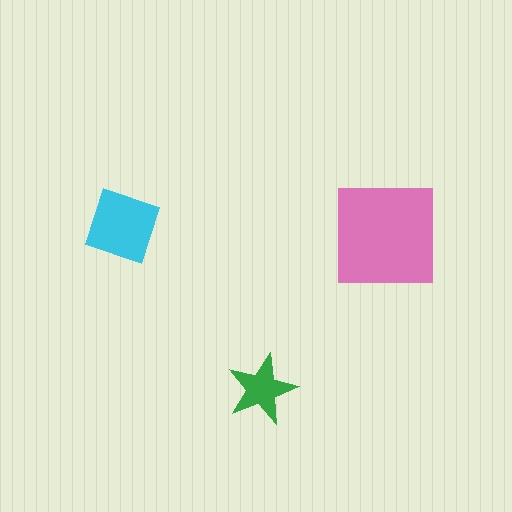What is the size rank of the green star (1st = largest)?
3rd.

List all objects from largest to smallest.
The pink square, the cyan diamond, the green star.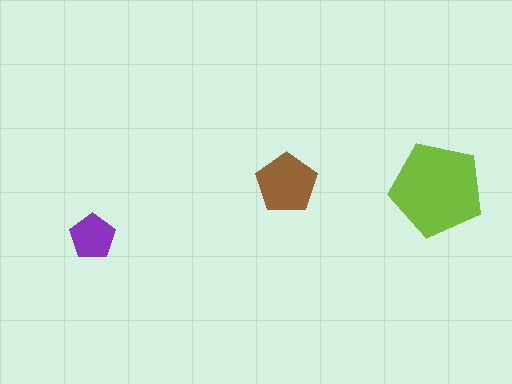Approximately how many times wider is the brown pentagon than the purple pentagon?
About 1.5 times wider.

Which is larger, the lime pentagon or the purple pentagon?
The lime one.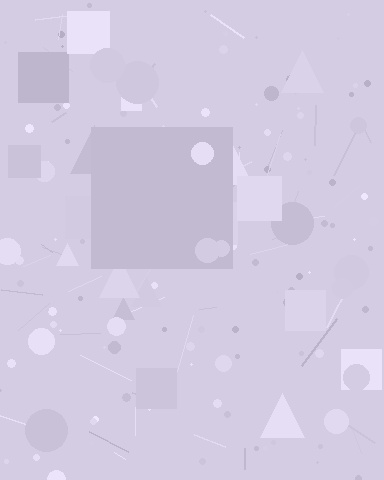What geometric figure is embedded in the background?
A square is embedded in the background.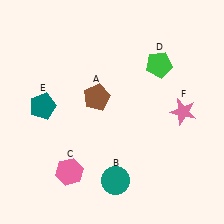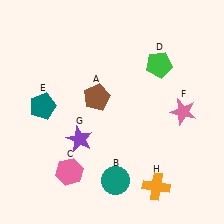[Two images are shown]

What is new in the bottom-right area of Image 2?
An orange cross (H) was added in the bottom-right area of Image 2.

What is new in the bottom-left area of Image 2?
A purple star (G) was added in the bottom-left area of Image 2.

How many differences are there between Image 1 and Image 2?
There are 2 differences between the two images.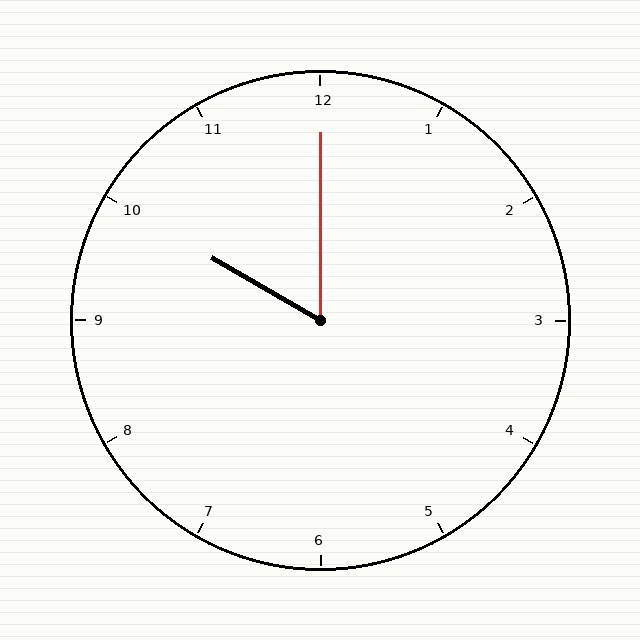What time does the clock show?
10:00.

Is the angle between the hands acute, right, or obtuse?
It is acute.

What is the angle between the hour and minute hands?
Approximately 60 degrees.